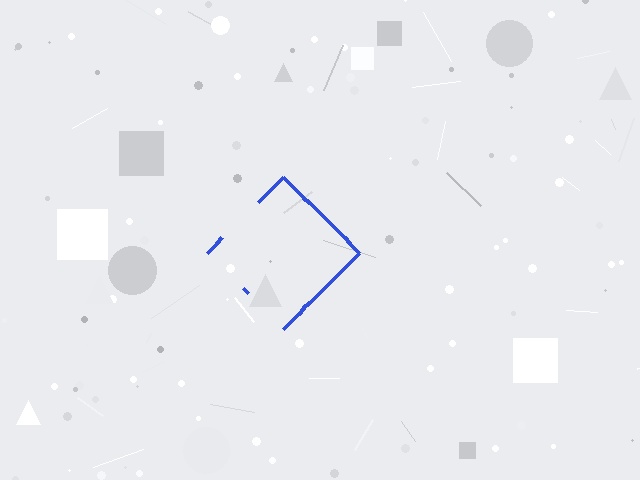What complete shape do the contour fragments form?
The contour fragments form a diamond.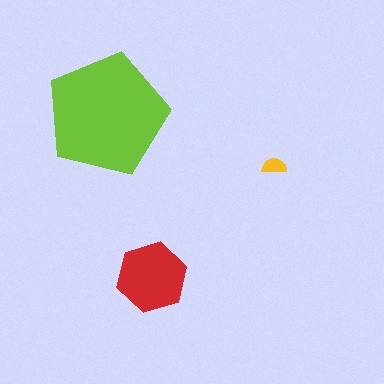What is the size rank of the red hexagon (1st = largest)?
2nd.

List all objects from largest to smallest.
The lime pentagon, the red hexagon, the yellow semicircle.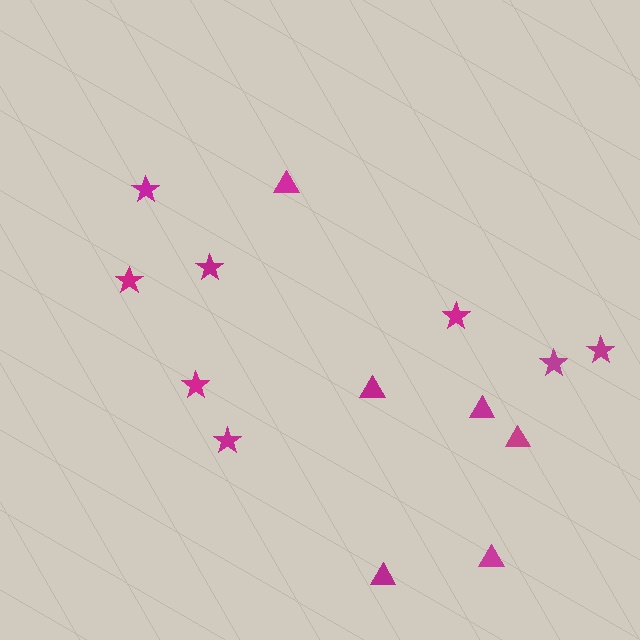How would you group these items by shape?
There are 2 groups: one group of triangles (6) and one group of stars (8).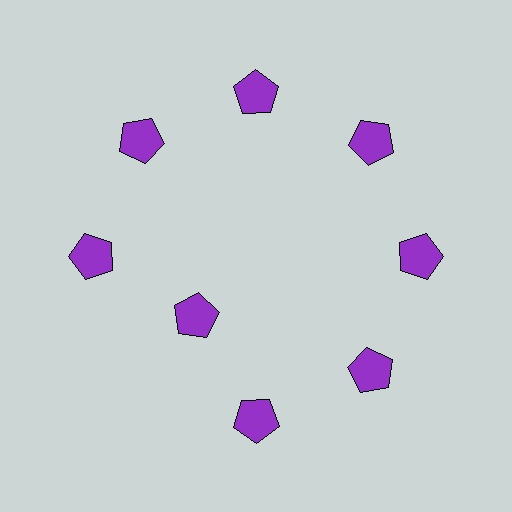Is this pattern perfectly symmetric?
No. The 8 purple pentagons are arranged in a ring, but one element near the 8 o'clock position is pulled inward toward the center, breaking the 8-fold rotational symmetry.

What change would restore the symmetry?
The symmetry would be restored by moving it outward, back onto the ring so that all 8 pentagons sit at equal angles and equal distance from the center.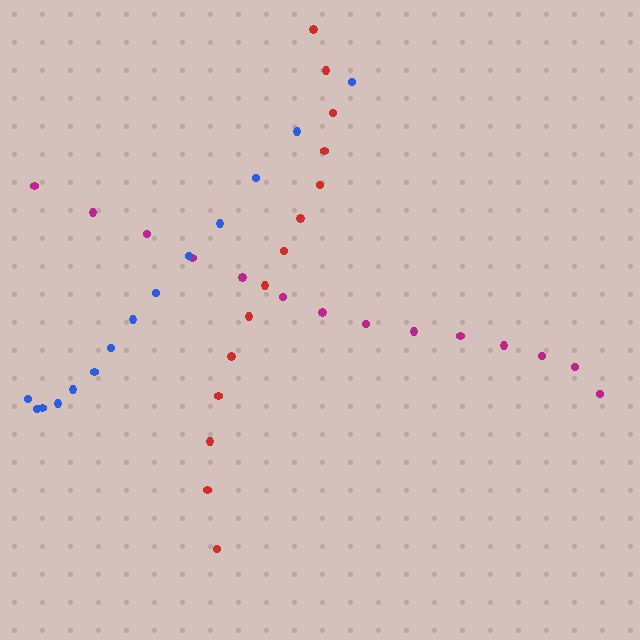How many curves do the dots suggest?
There are 3 distinct paths.